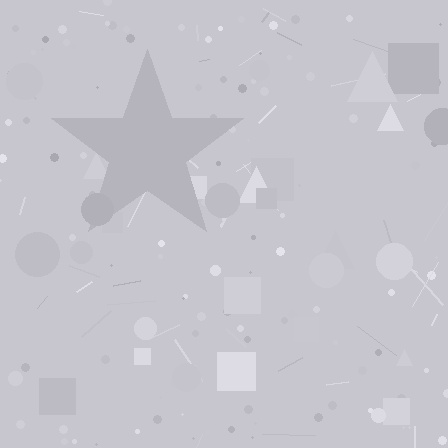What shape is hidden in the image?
A star is hidden in the image.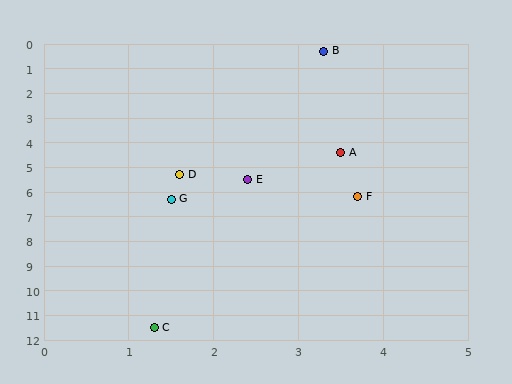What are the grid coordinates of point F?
Point F is at approximately (3.7, 6.2).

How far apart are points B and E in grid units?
Points B and E are about 5.3 grid units apart.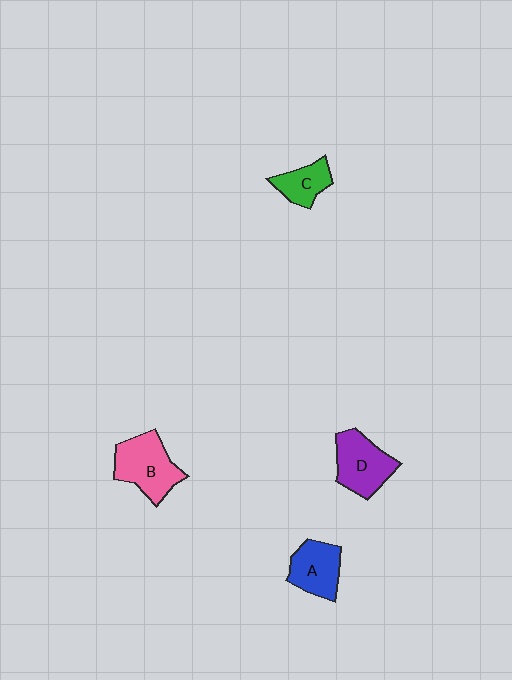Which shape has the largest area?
Shape B (pink).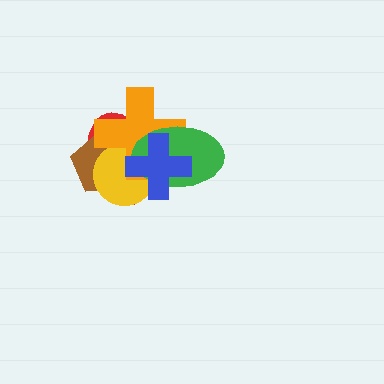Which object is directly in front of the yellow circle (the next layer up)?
The orange cross is directly in front of the yellow circle.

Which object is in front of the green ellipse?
The blue cross is in front of the green ellipse.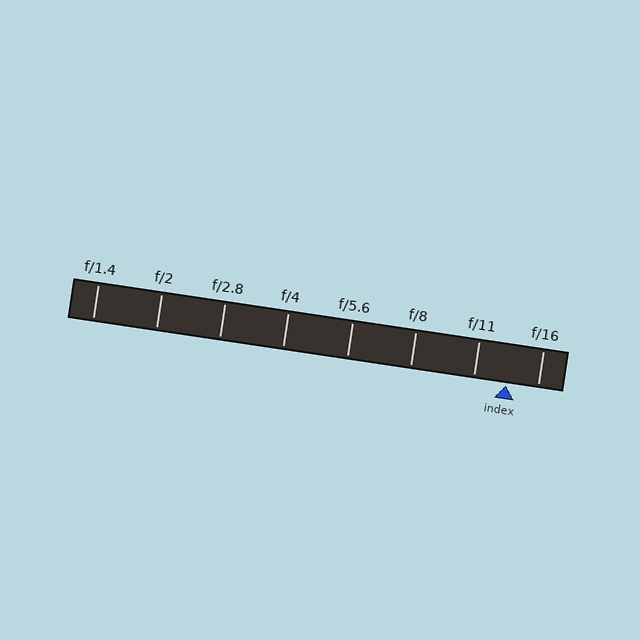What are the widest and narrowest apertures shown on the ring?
The widest aperture shown is f/1.4 and the narrowest is f/16.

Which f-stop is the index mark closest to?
The index mark is closest to f/16.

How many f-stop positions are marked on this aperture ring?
There are 8 f-stop positions marked.